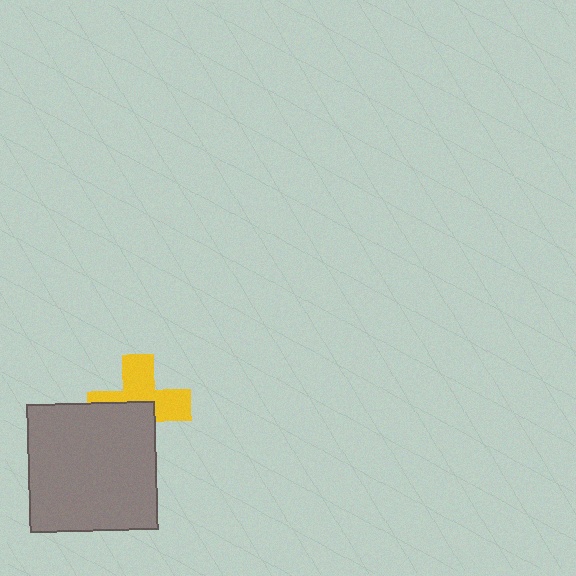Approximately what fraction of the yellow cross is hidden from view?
Roughly 45% of the yellow cross is hidden behind the gray square.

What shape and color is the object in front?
The object in front is a gray square.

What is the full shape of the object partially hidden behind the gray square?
The partially hidden object is a yellow cross.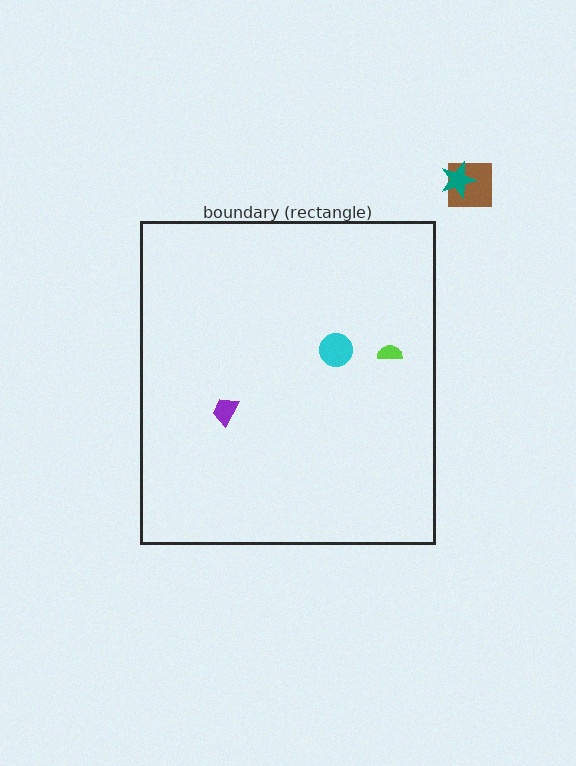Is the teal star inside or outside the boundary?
Outside.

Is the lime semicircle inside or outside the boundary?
Inside.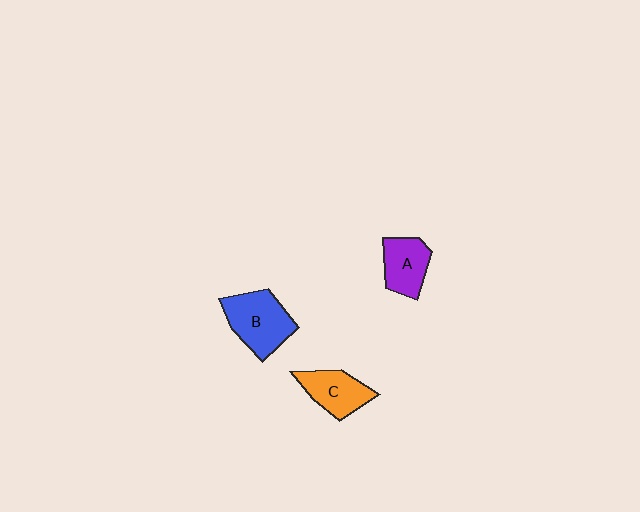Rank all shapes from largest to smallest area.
From largest to smallest: B (blue), C (orange), A (purple).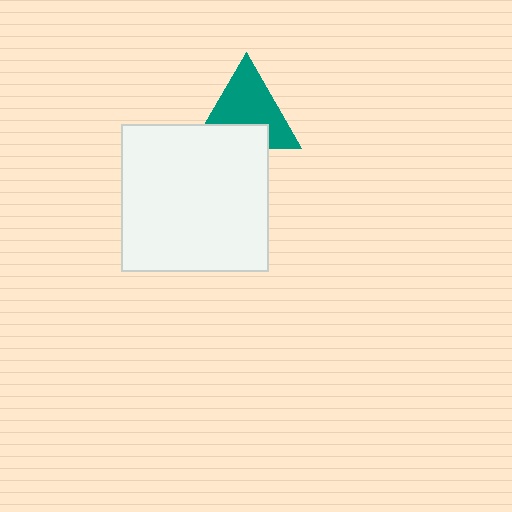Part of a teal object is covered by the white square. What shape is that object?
It is a triangle.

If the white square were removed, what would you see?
You would see the complete teal triangle.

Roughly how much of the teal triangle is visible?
Most of it is visible (roughly 66%).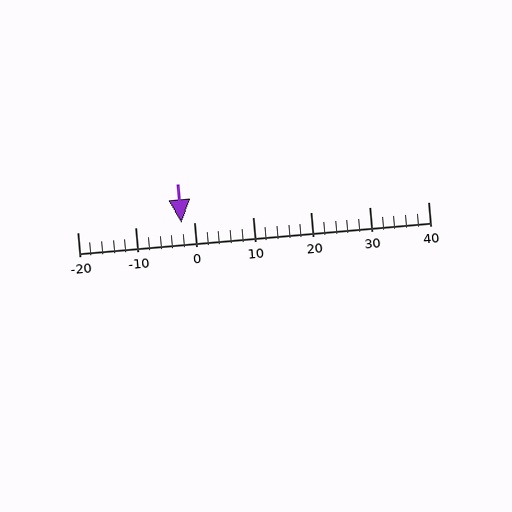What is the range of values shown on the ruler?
The ruler shows values from -20 to 40.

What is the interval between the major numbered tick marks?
The major tick marks are spaced 10 units apart.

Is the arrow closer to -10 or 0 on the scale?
The arrow is closer to 0.